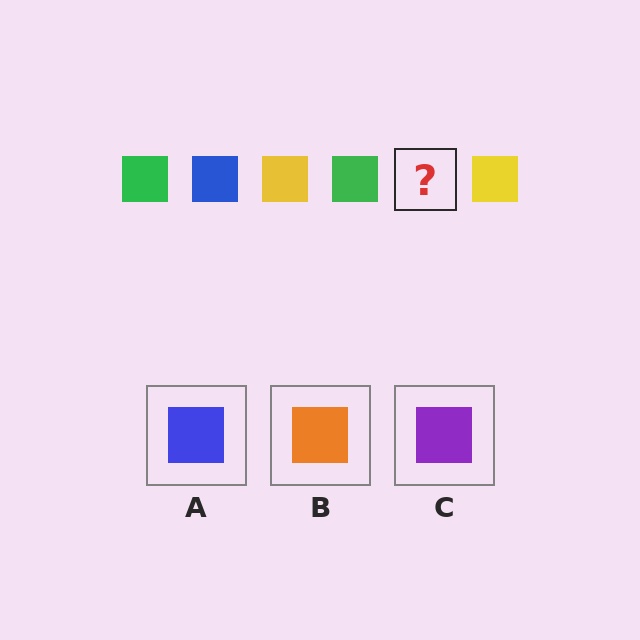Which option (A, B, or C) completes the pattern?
A.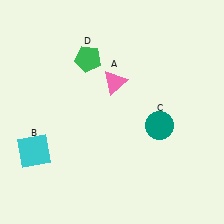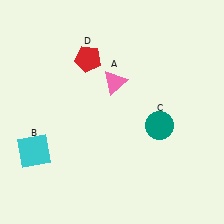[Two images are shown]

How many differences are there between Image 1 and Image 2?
There is 1 difference between the two images.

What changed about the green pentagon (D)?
In Image 1, D is green. In Image 2, it changed to red.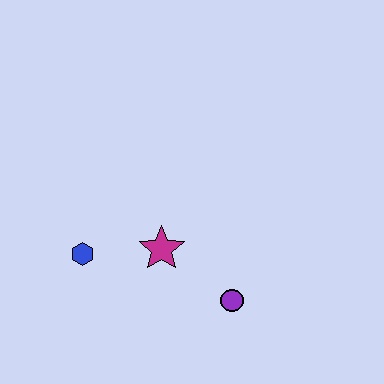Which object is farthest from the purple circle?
The blue hexagon is farthest from the purple circle.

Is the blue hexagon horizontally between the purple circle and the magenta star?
No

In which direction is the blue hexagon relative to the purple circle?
The blue hexagon is to the left of the purple circle.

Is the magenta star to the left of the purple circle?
Yes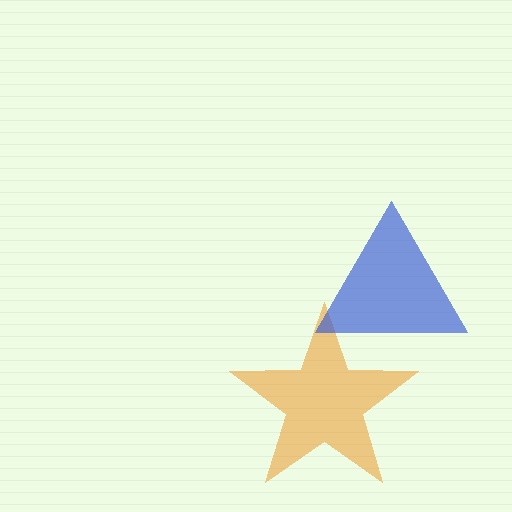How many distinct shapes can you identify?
There are 2 distinct shapes: an orange star, a blue triangle.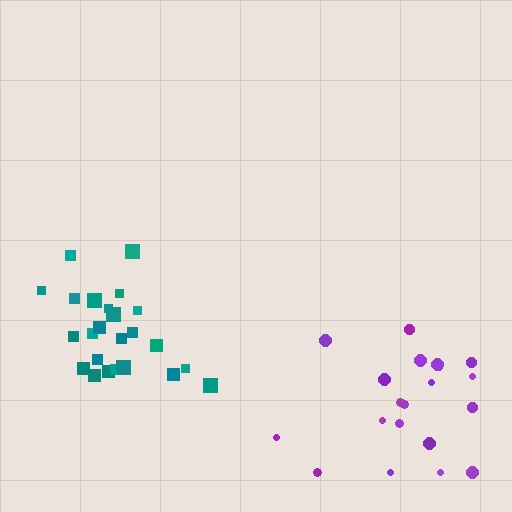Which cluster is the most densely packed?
Teal.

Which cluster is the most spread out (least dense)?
Purple.